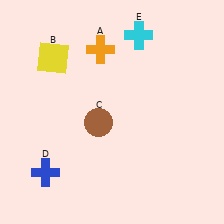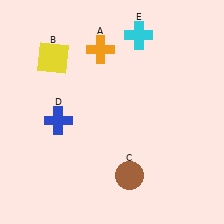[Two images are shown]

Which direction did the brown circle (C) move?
The brown circle (C) moved down.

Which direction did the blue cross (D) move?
The blue cross (D) moved up.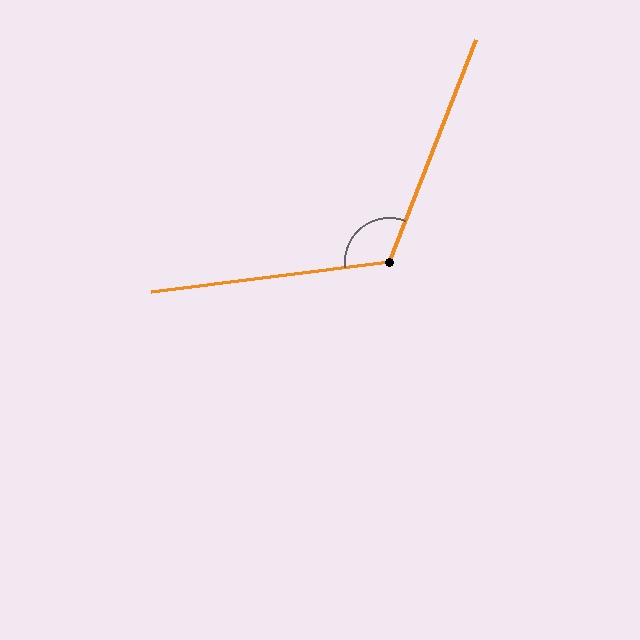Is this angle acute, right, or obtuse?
It is obtuse.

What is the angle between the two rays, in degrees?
Approximately 119 degrees.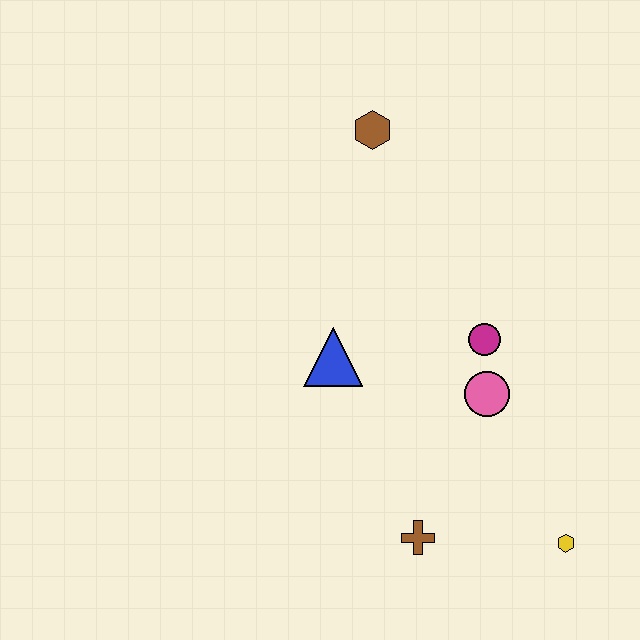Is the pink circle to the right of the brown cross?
Yes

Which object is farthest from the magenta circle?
The brown hexagon is farthest from the magenta circle.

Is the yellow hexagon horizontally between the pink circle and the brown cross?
No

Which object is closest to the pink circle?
The magenta circle is closest to the pink circle.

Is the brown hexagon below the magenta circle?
No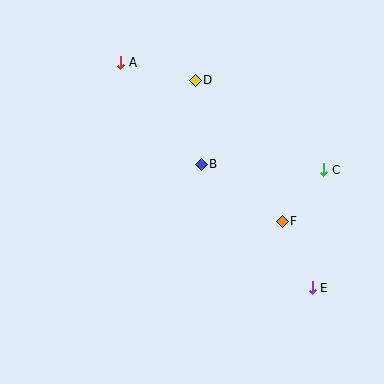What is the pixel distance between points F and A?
The distance between F and A is 226 pixels.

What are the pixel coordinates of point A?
Point A is at (121, 63).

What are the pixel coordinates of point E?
Point E is at (312, 288).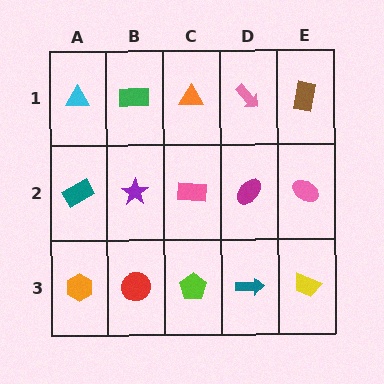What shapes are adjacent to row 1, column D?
A magenta ellipse (row 2, column D), an orange triangle (row 1, column C), a brown rectangle (row 1, column E).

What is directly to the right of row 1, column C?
A pink arrow.